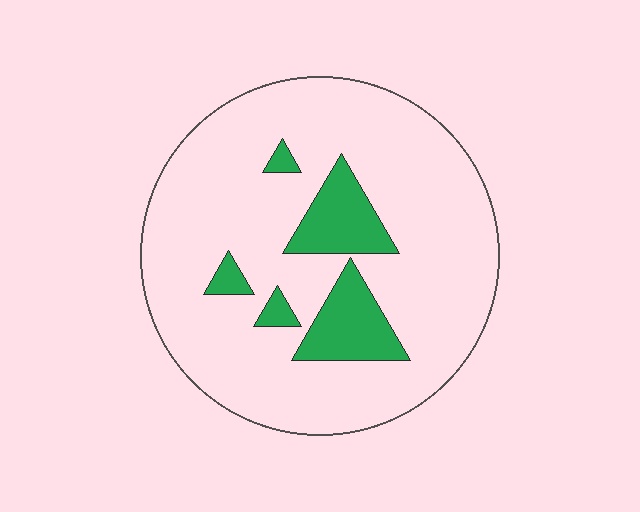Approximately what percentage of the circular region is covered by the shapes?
Approximately 15%.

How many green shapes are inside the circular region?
5.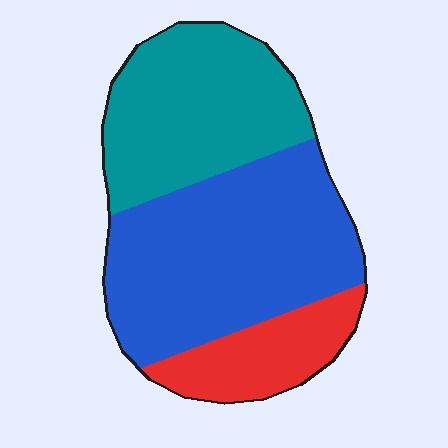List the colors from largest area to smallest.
From largest to smallest: blue, teal, red.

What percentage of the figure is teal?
Teal covers around 35% of the figure.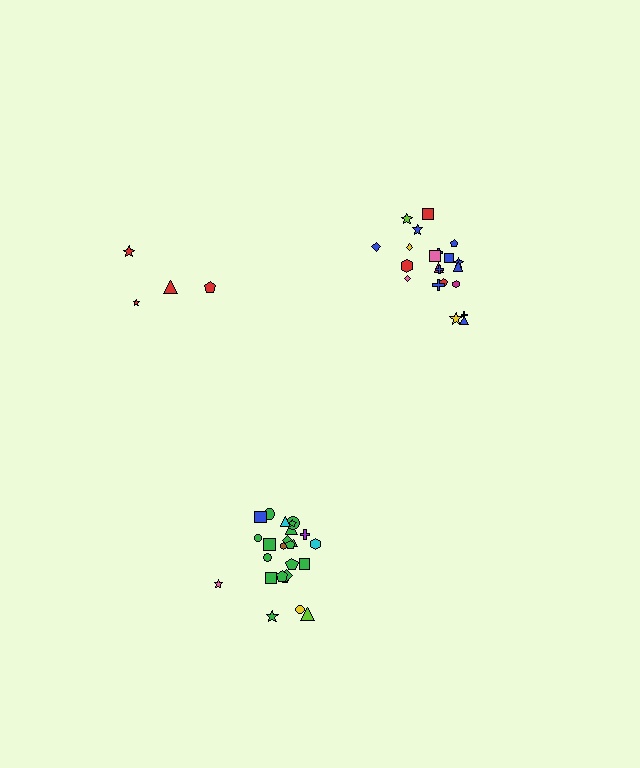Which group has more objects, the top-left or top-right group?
The top-right group.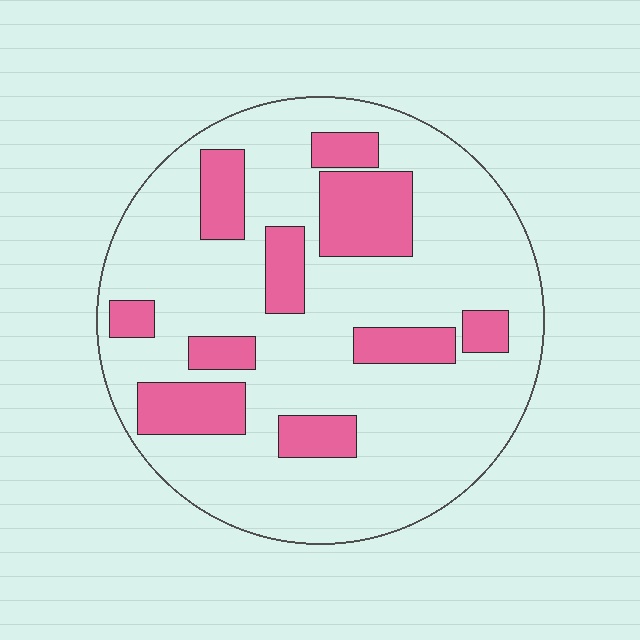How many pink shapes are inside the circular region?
10.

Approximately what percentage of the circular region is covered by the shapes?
Approximately 25%.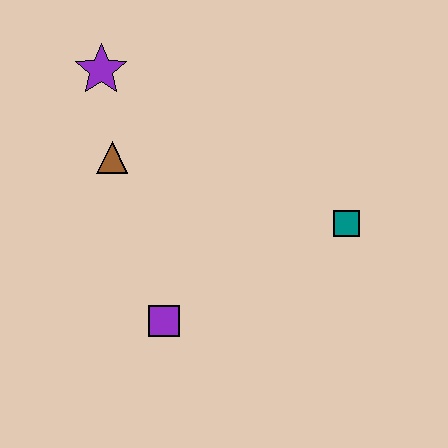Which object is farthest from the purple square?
The purple star is farthest from the purple square.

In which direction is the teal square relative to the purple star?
The teal square is to the right of the purple star.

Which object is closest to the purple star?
The brown triangle is closest to the purple star.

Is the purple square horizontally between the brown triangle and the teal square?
Yes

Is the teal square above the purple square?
Yes